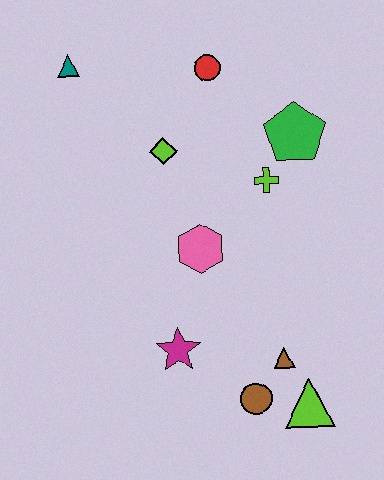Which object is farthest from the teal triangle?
The lime triangle is farthest from the teal triangle.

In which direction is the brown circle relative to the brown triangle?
The brown circle is below the brown triangle.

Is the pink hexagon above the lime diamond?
No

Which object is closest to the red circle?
The lime diamond is closest to the red circle.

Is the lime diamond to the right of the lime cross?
No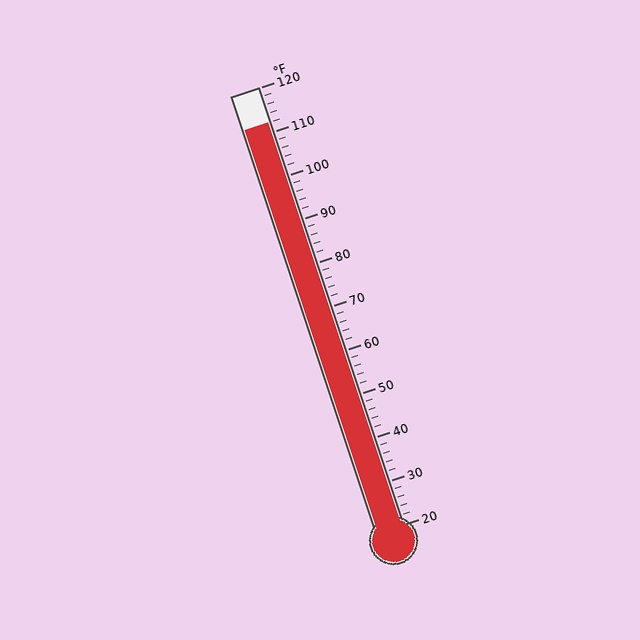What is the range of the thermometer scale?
The thermometer scale ranges from 20°F to 120°F.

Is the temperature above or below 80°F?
The temperature is above 80°F.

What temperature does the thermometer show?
The thermometer shows approximately 112°F.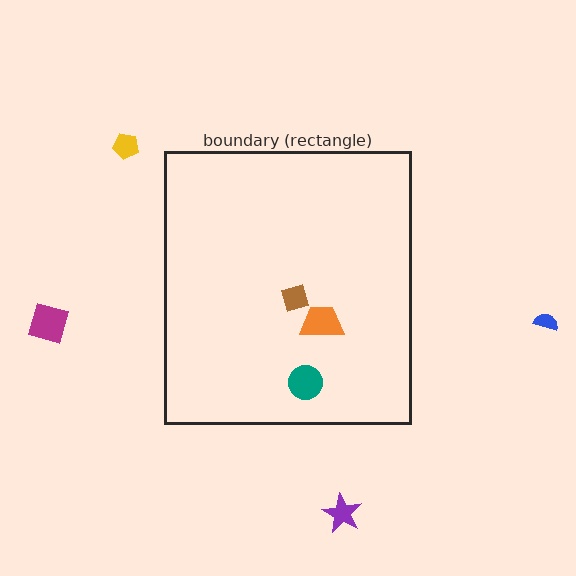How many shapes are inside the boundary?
3 inside, 4 outside.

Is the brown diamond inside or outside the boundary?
Inside.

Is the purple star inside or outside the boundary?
Outside.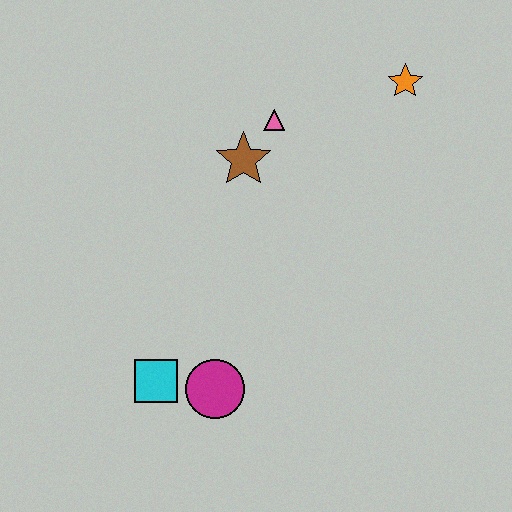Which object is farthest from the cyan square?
The orange star is farthest from the cyan square.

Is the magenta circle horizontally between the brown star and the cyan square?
Yes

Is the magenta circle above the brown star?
No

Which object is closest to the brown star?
The pink triangle is closest to the brown star.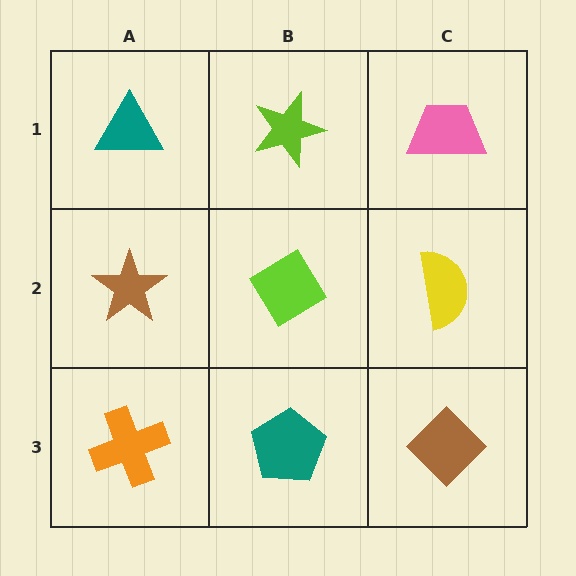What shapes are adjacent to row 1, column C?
A yellow semicircle (row 2, column C), a lime star (row 1, column B).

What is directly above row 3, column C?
A yellow semicircle.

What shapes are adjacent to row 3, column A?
A brown star (row 2, column A), a teal pentagon (row 3, column B).